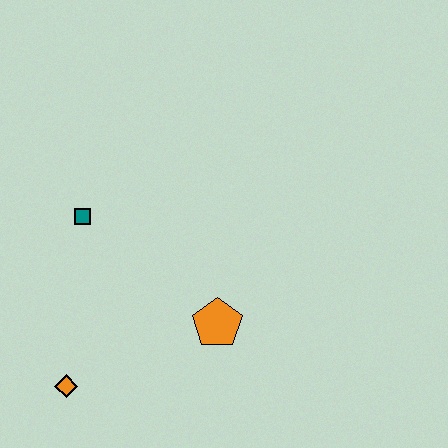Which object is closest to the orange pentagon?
The orange diamond is closest to the orange pentagon.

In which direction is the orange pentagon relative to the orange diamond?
The orange pentagon is to the right of the orange diamond.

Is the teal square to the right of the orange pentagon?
No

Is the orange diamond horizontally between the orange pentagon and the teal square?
No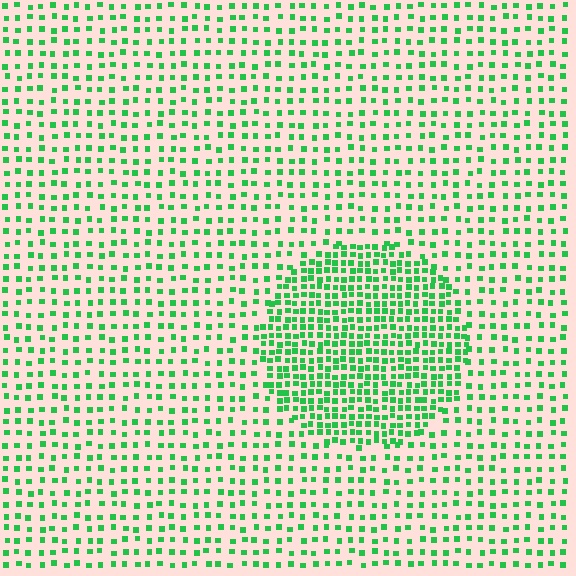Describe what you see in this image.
The image contains small green elements arranged at two different densities. A circle-shaped region is visible where the elements are more densely packed than the surrounding area.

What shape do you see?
I see a circle.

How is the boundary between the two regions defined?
The boundary is defined by a change in element density (approximately 2.2x ratio). All elements are the same color, size, and shape.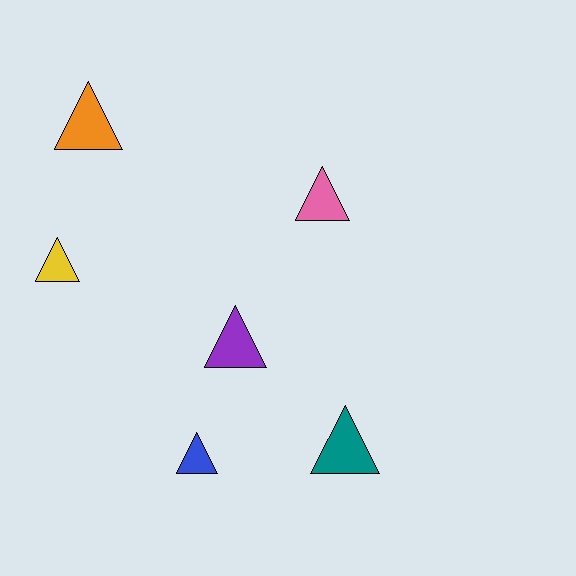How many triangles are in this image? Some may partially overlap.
There are 6 triangles.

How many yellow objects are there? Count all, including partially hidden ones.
There is 1 yellow object.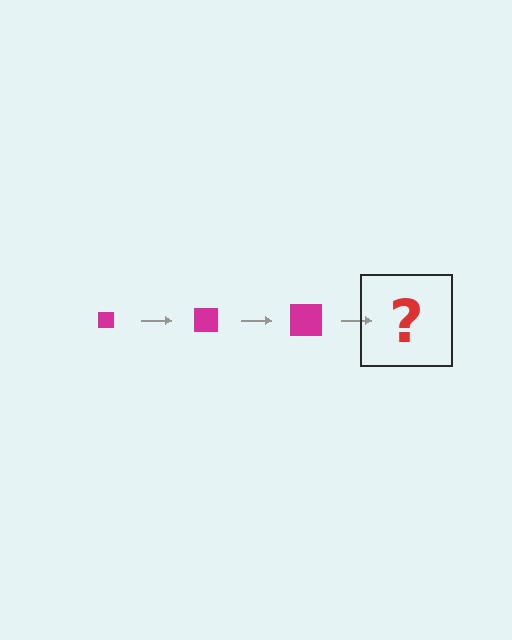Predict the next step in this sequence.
The next step is a magenta square, larger than the previous one.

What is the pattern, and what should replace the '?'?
The pattern is that the square gets progressively larger each step. The '?' should be a magenta square, larger than the previous one.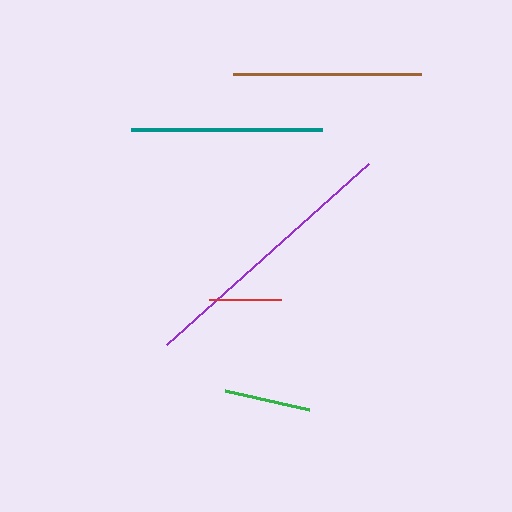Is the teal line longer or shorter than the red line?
The teal line is longer than the red line.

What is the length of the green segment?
The green segment is approximately 86 pixels long.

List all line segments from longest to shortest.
From longest to shortest: purple, teal, brown, green, red.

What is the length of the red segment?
The red segment is approximately 72 pixels long.